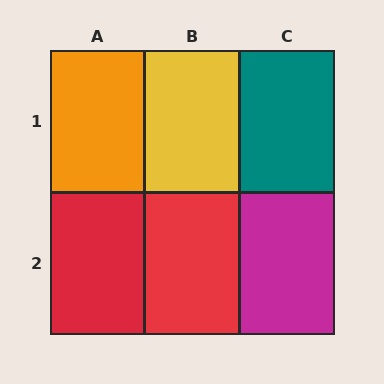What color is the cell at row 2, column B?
Red.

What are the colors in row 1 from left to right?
Orange, yellow, teal.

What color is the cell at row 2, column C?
Magenta.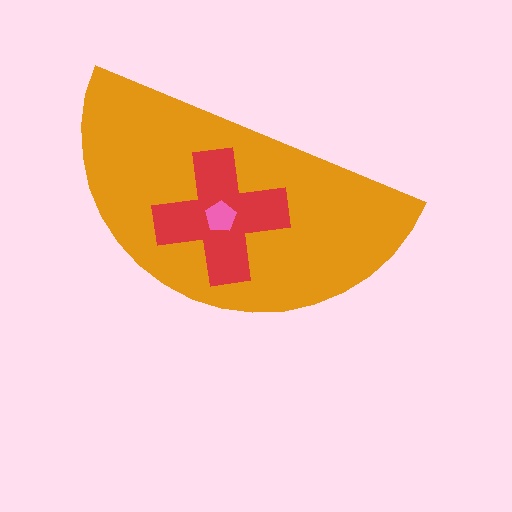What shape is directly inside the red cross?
The pink pentagon.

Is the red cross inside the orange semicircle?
Yes.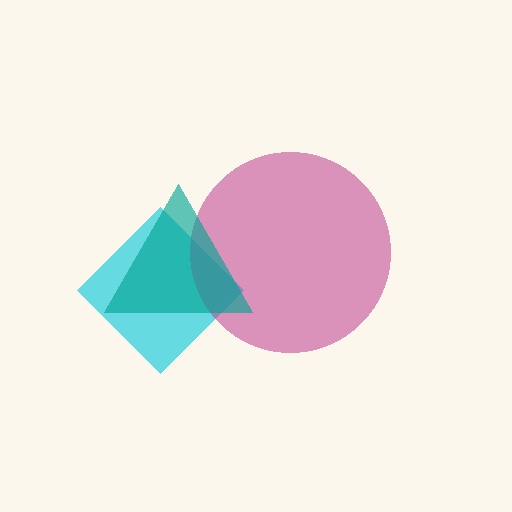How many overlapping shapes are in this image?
There are 3 overlapping shapes in the image.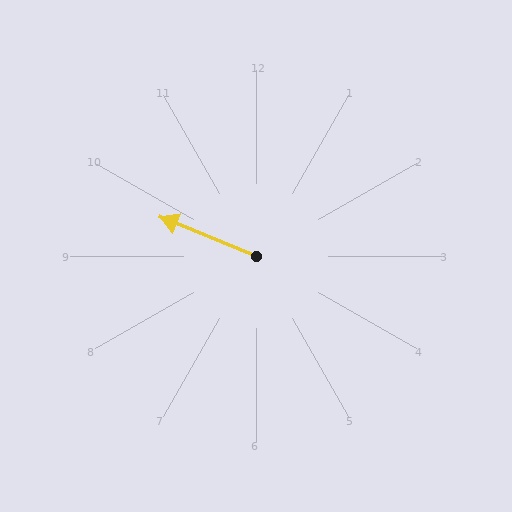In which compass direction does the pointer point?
West.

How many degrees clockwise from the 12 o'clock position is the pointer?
Approximately 292 degrees.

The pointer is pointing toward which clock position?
Roughly 10 o'clock.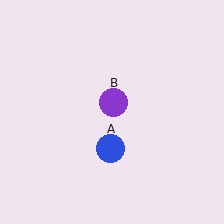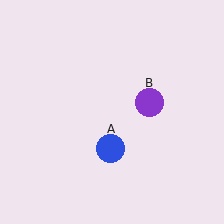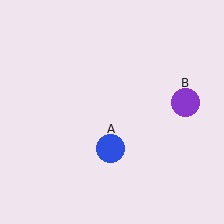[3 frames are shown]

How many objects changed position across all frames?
1 object changed position: purple circle (object B).